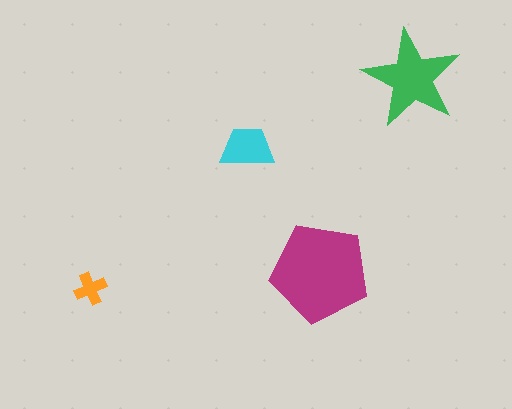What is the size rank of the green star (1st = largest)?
2nd.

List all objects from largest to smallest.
The magenta pentagon, the green star, the cyan trapezoid, the orange cross.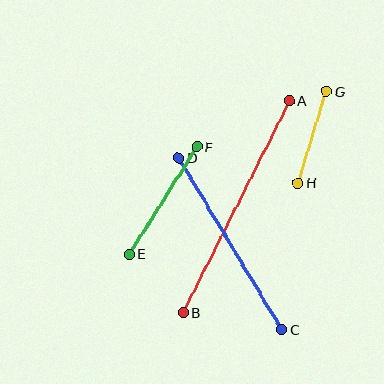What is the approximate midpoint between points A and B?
The midpoint is at approximately (236, 206) pixels.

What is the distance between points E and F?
The distance is approximately 127 pixels.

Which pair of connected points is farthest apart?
Points A and B are farthest apart.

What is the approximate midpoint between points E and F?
The midpoint is at approximately (163, 201) pixels.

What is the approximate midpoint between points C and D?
The midpoint is at approximately (230, 244) pixels.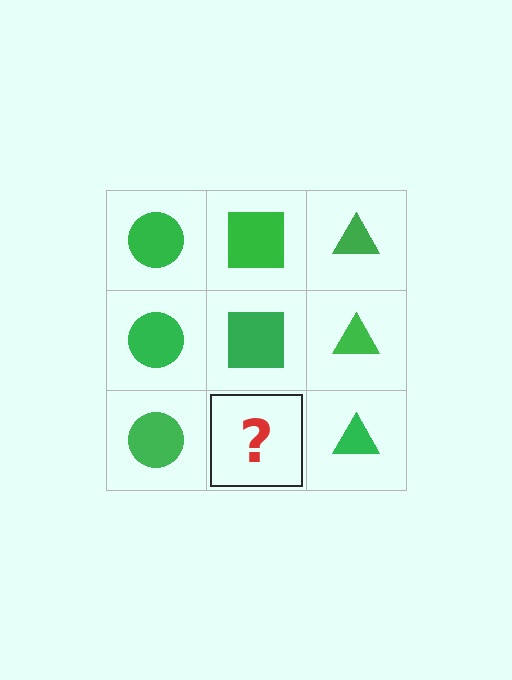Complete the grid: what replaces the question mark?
The question mark should be replaced with a green square.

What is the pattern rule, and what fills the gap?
The rule is that each column has a consistent shape. The gap should be filled with a green square.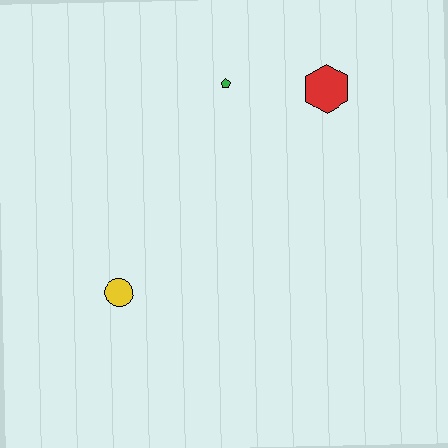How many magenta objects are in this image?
There are no magenta objects.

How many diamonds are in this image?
There are no diamonds.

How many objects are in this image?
There are 3 objects.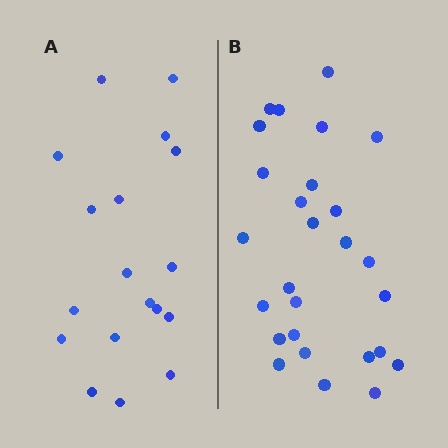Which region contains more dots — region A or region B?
Region B (the right region) has more dots.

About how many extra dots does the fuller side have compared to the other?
Region B has roughly 8 or so more dots than region A.